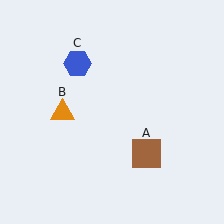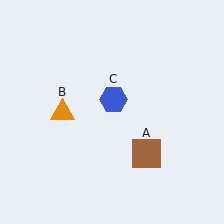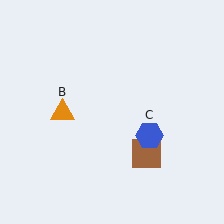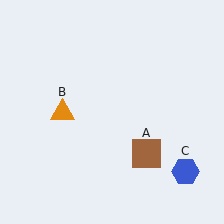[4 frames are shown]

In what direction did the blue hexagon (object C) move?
The blue hexagon (object C) moved down and to the right.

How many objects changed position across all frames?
1 object changed position: blue hexagon (object C).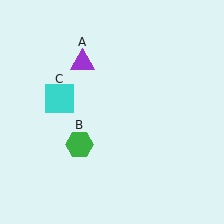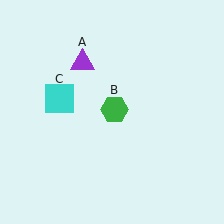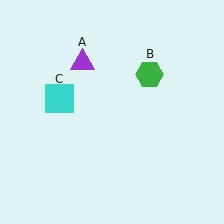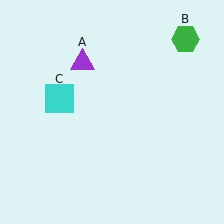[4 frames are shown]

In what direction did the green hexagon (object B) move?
The green hexagon (object B) moved up and to the right.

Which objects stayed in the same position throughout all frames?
Purple triangle (object A) and cyan square (object C) remained stationary.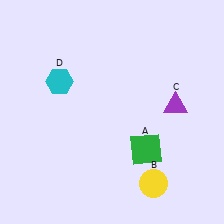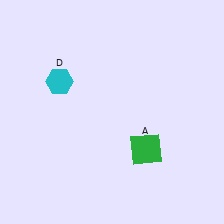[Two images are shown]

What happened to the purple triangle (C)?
The purple triangle (C) was removed in Image 2. It was in the top-right area of Image 1.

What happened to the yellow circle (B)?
The yellow circle (B) was removed in Image 2. It was in the bottom-right area of Image 1.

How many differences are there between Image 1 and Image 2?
There are 2 differences between the two images.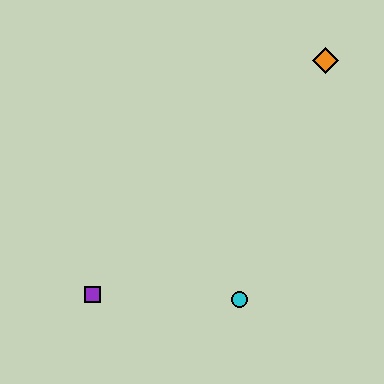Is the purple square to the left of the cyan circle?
Yes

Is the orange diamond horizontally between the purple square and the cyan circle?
No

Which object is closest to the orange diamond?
The cyan circle is closest to the orange diamond.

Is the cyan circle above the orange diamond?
No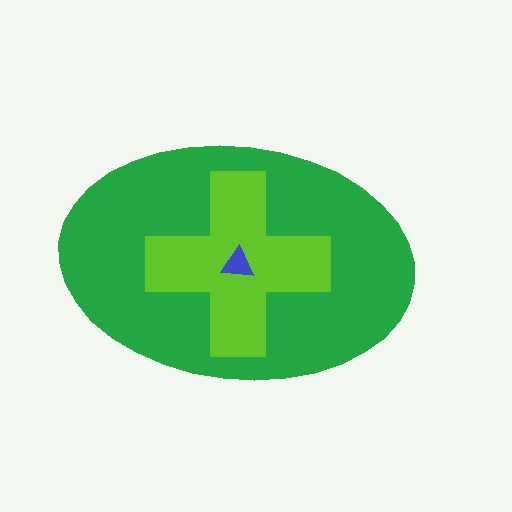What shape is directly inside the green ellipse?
The lime cross.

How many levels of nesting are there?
3.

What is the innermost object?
The blue triangle.